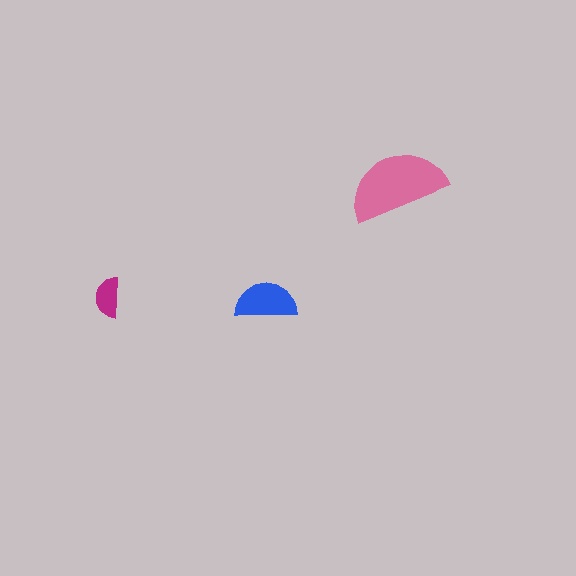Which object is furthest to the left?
The magenta semicircle is leftmost.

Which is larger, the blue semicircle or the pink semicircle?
The pink one.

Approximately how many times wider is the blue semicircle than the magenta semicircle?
About 1.5 times wider.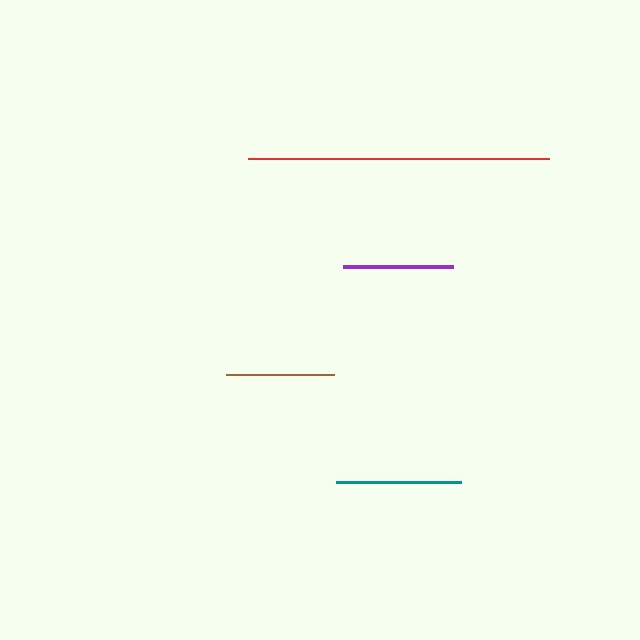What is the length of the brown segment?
The brown segment is approximately 109 pixels long.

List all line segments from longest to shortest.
From longest to shortest: red, teal, purple, brown.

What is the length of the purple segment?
The purple segment is approximately 110 pixels long.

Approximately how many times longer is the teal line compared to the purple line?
The teal line is approximately 1.1 times the length of the purple line.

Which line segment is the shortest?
The brown line is the shortest at approximately 109 pixels.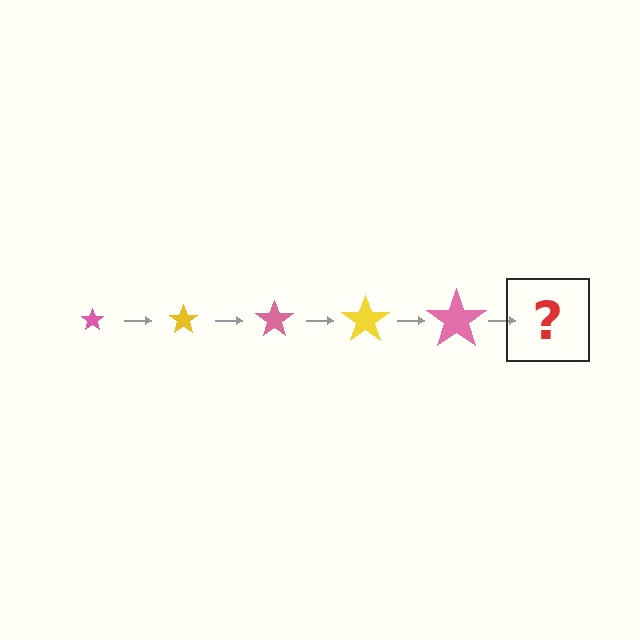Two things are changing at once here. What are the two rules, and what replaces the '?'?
The two rules are that the star grows larger each step and the color cycles through pink and yellow. The '?' should be a yellow star, larger than the previous one.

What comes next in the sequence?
The next element should be a yellow star, larger than the previous one.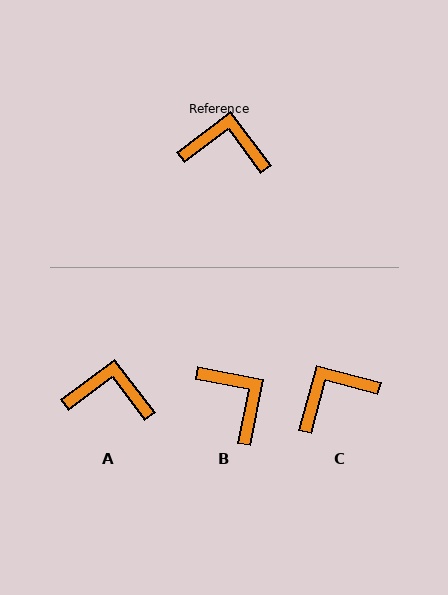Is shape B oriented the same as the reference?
No, it is off by about 48 degrees.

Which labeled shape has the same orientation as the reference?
A.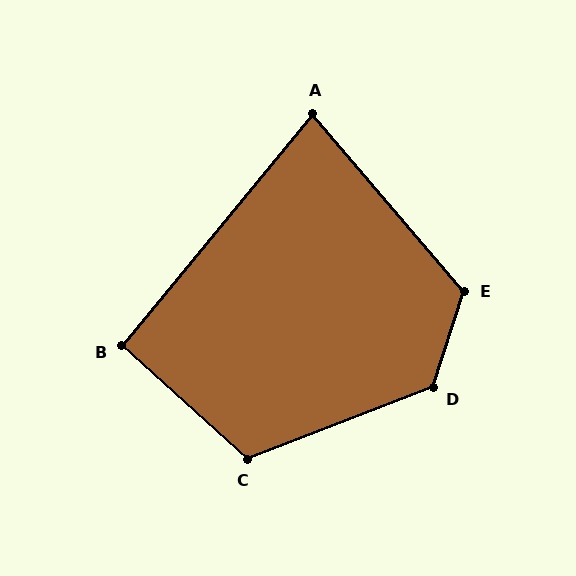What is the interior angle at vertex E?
Approximately 122 degrees (obtuse).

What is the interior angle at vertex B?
Approximately 93 degrees (approximately right).